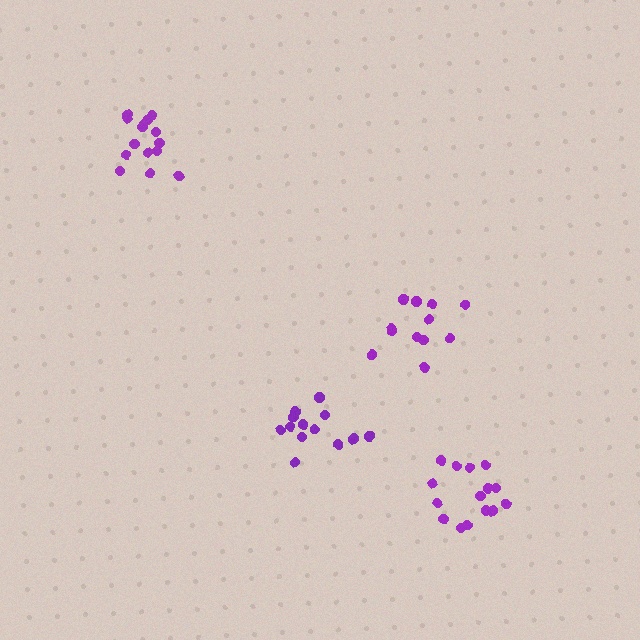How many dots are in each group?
Group 1: 13 dots, Group 2: 15 dots, Group 3: 12 dots, Group 4: 15 dots (55 total).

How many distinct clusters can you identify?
There are 4 distinct clusters.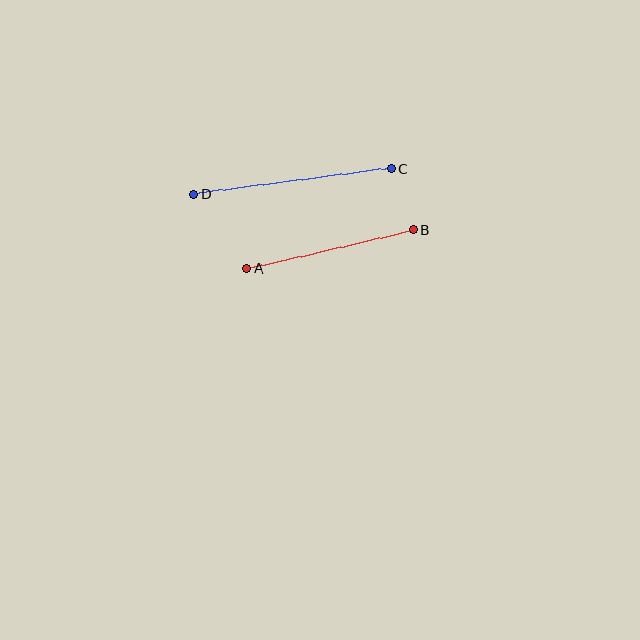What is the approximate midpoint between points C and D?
The midpoint is at approximately (292, 181) pixels.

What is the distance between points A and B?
The distance is approximately 171 pixels.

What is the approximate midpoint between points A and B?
The midpoint is at approximately (330, 249) pixels.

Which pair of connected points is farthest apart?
Points C and D are farthest apart.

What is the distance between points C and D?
The distance is approximately 199 pixels.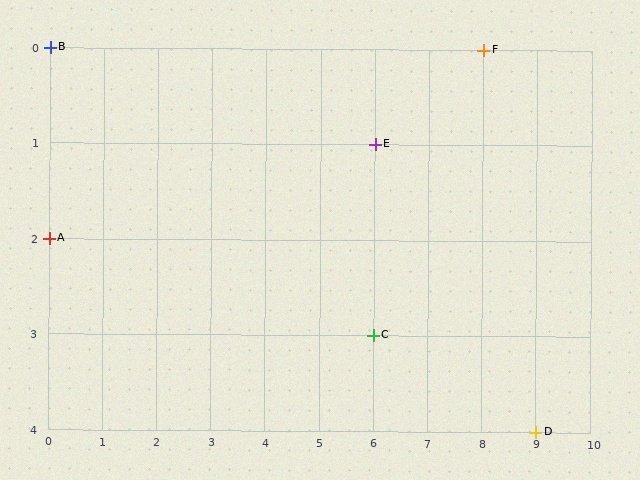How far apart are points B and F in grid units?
Points B and F are 8 columns apart.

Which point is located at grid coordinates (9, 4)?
Point D is at (9, 4).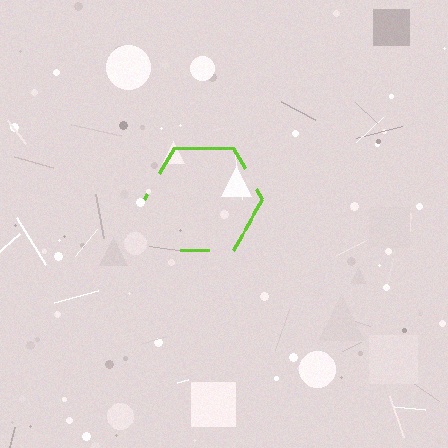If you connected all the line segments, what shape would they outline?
They would outline a hexagon.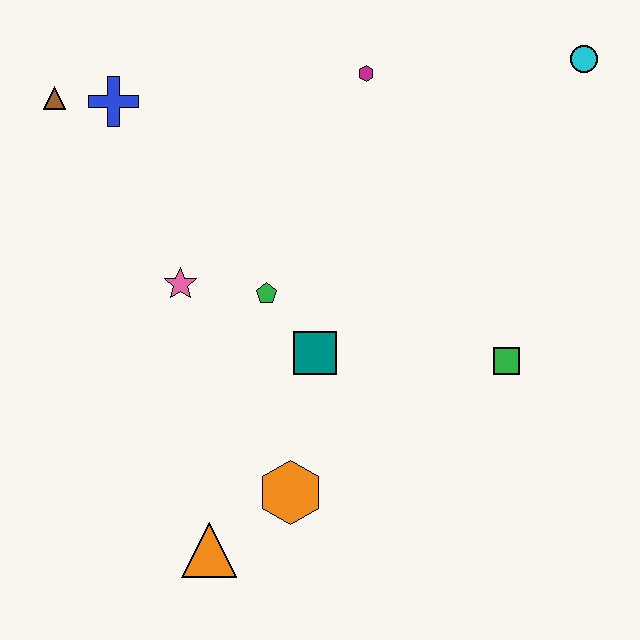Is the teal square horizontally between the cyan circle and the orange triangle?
Yes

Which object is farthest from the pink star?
The cyan circle is farthest from the pink star.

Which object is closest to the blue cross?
The brown triangle is closest to the blue cross.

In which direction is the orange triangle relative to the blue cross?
The orange triangle is below the blue cross.